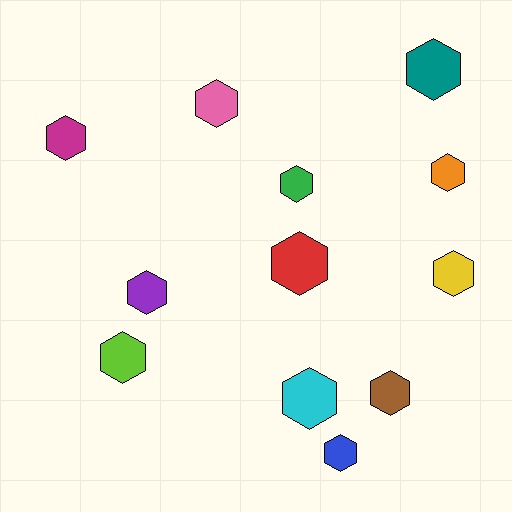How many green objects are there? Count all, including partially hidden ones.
There is 1 green object.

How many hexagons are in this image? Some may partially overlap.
There are 12 hexagons.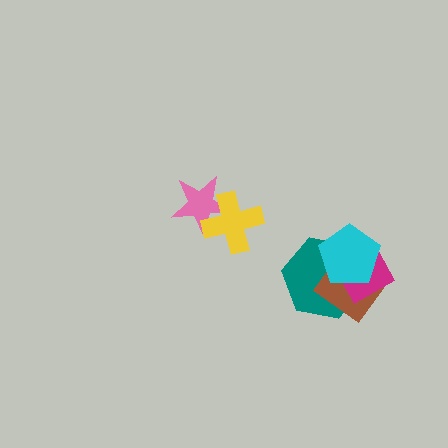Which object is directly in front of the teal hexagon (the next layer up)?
The brown diamond is directly in front of the teal hexagon.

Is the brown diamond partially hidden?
Yes, it is partially covered by another shape.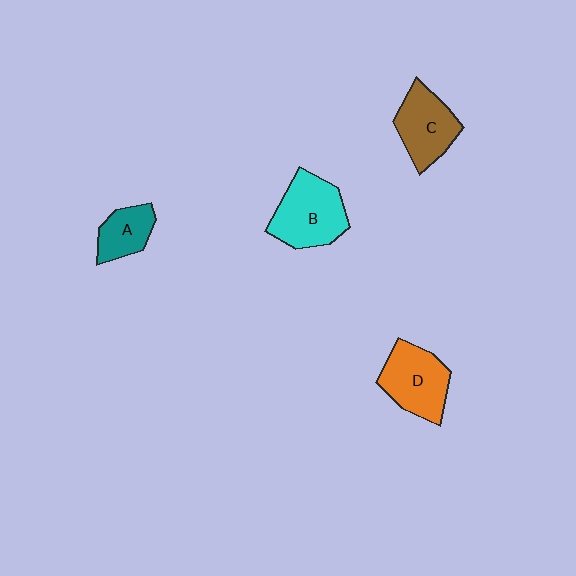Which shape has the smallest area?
Shape A (teal).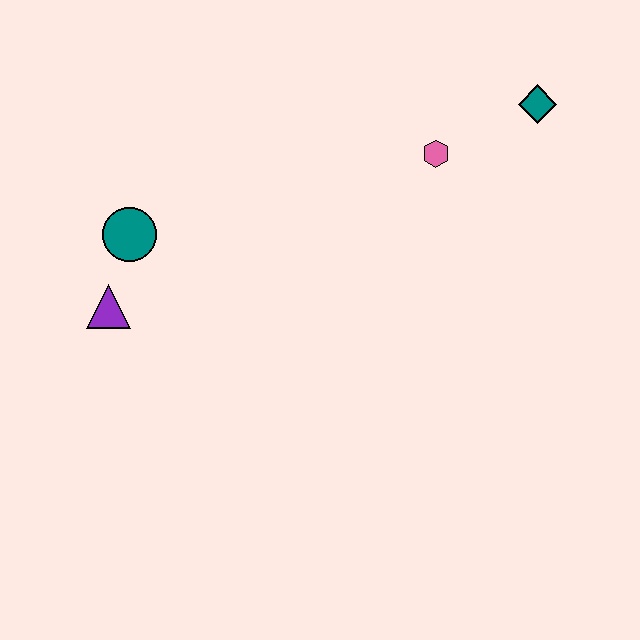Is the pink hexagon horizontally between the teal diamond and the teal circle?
Yes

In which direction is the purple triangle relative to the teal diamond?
The purple triangle is to the left of the teal diamond.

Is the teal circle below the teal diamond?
Yes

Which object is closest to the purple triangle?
The teal circle is closest to the purple triangle.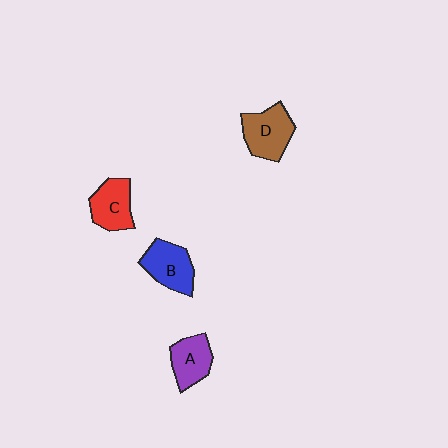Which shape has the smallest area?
Shape A (purple).